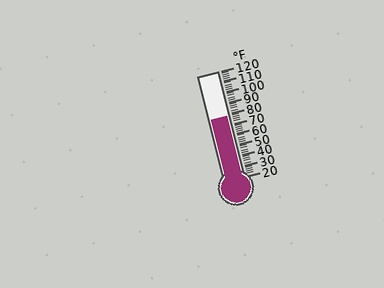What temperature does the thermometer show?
The thermometer shows approximately 78°F.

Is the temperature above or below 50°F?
The temperature is above 50°F.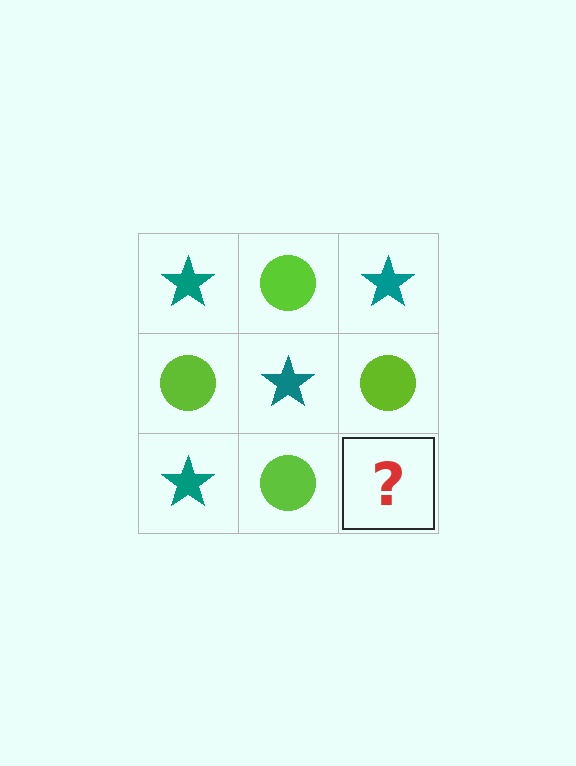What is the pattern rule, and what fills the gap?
The rule is that it alternates teal star and lime circle in a checkerboard pattern. The gap should be filled with a teal star.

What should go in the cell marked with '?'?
The missing cell should contain a teal star.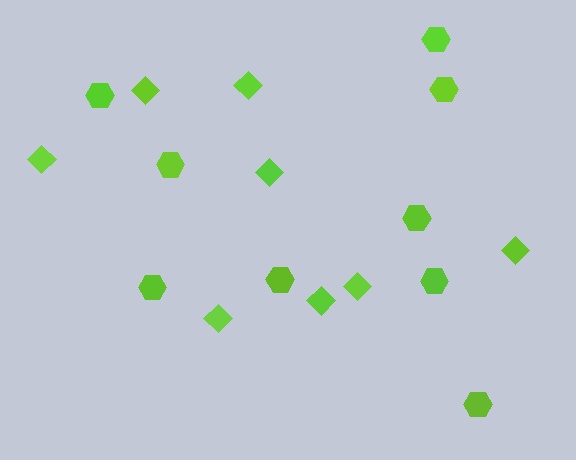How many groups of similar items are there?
There are 2 groups: one group of hexagons (9) and one group of diamonds (8).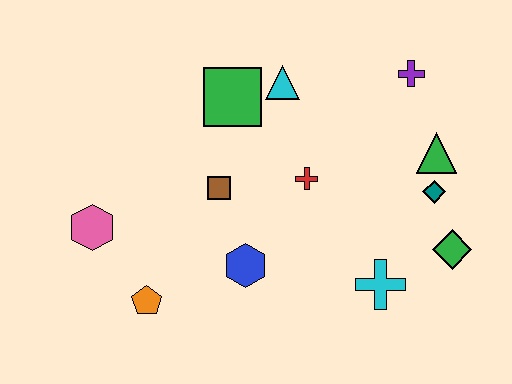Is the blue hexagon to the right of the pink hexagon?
Yes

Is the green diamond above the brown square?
No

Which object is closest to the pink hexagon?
The orange pentagon is closest to the pink hexagon.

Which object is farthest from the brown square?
The green diamond is farthest from the brown square.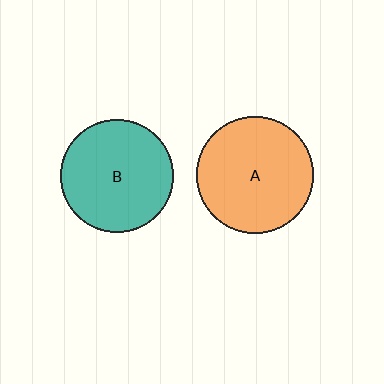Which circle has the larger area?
Circle A (orange).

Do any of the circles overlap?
No, none of the circles overlap.